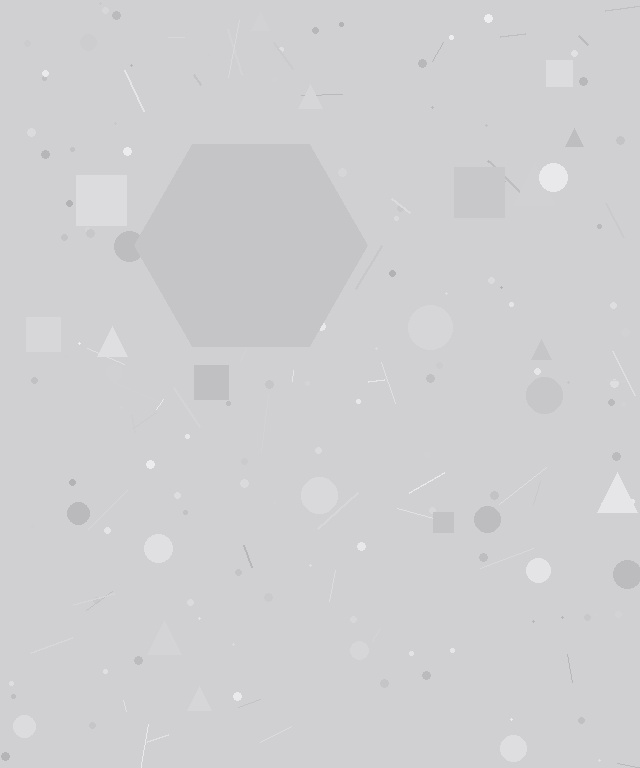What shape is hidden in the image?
A hexagon is hidden in the image.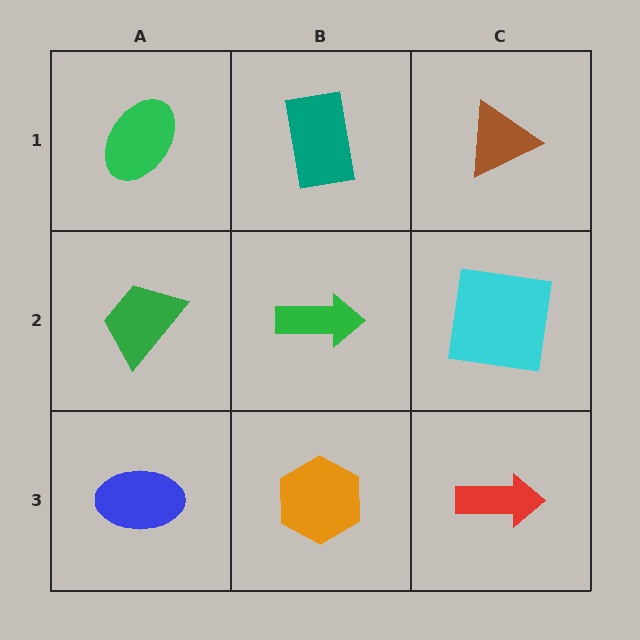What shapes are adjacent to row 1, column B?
A green arrow (row 2, column B), a green ellipse (row 1, column A), a brown triangle (row 1, column C).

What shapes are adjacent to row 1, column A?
A green trapezoid (row 2, column A), a teal rectangle (row 1, column B).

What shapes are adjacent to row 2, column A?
A green ellipse (row 1, column A), a blue ellipse (row 3, column A), a green arrow (row 2, column B).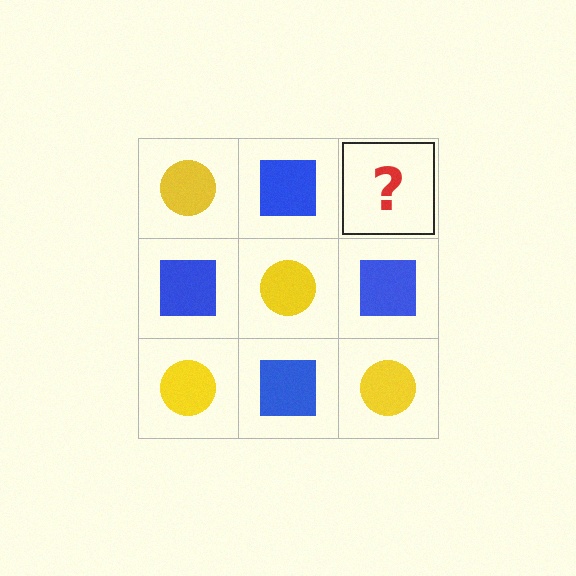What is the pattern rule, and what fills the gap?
The rule is that it alternates yellow circle and blue square in a checkerboard pattern. The gap should be filled with a yellow circle.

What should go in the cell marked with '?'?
The missing cell should contain a yellow circle.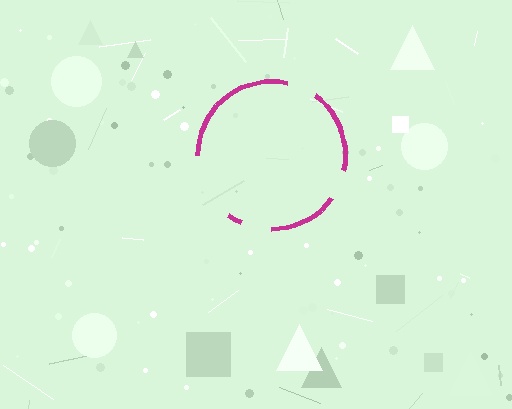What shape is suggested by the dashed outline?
The dashed outline suggests a circle.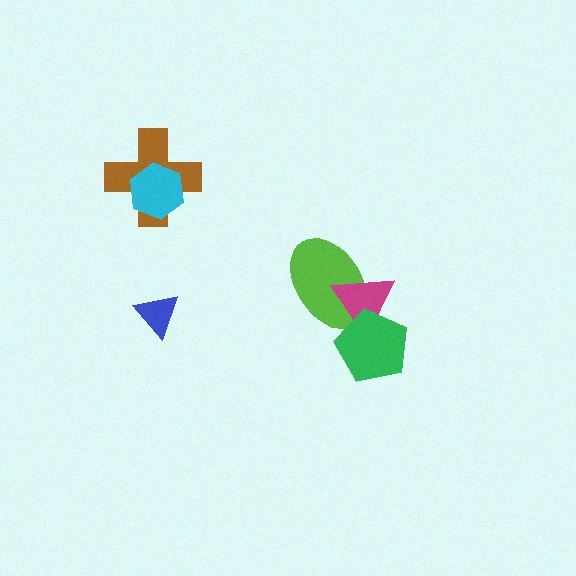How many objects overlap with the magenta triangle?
2 objects overlap with the magenta triangle.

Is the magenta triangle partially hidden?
Yes, it is partially covered by another shape.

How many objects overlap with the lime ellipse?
2 objects overlap with the lime ellipse.